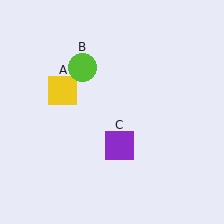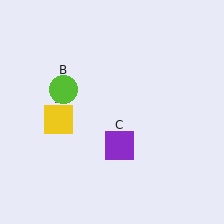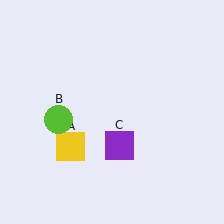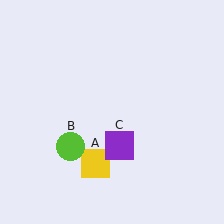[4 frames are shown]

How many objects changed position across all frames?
2 objects changed position: yellow square (object A), lime circle (object B).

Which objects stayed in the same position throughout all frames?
Purple square (object C) remained stationary.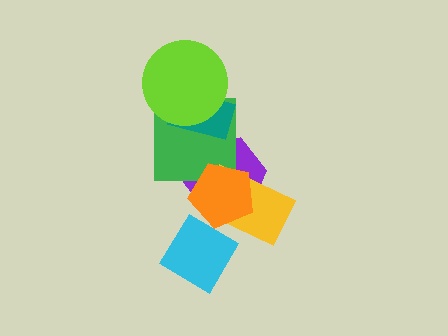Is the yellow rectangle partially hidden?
Yes, it is partially covered by another shape.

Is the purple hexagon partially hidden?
Yes, it is partially covered by another shape.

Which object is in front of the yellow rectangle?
The orange pentagon is in front of the yellow rectangle.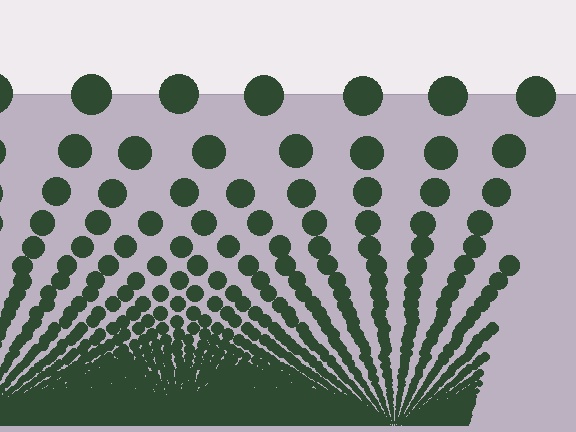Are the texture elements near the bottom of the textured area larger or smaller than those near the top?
Smaller. The gradient is inverted — elements near the bottom are smaller and denser.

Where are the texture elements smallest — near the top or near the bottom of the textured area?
Near the bottom.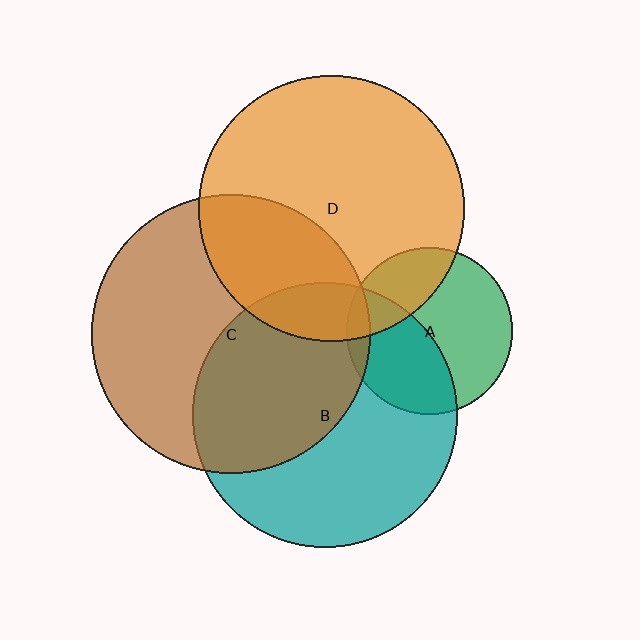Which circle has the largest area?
Circle C (brown).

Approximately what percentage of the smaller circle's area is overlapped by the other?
Approximately 30%.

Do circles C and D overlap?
Yes.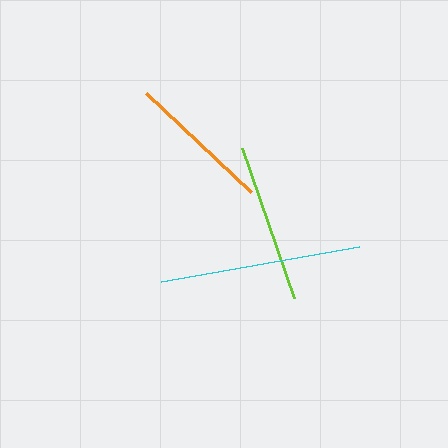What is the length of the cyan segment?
The cyan segment is approximately 201 pixels long.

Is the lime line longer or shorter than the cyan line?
The cyan line is longer than the lime line.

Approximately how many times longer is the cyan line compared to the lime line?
The cyan line is approximately 1.3 times the length of the lime line.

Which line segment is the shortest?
The orange line is the shortest at approximately 145 pixels.